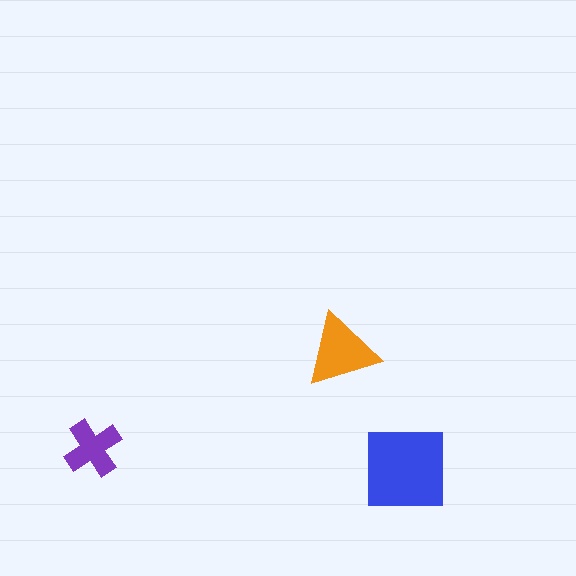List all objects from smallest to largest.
The purple cross, the orange triangle, the blue square.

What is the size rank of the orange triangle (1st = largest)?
2nd.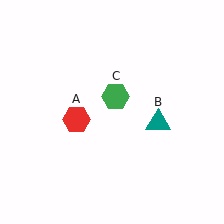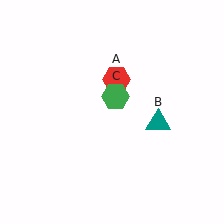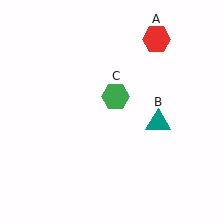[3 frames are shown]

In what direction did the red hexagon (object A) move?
The red hexagon (object A) moved up and to the right.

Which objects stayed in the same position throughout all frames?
Teal triangle (object B) and green hexagon (object C) remained stationary.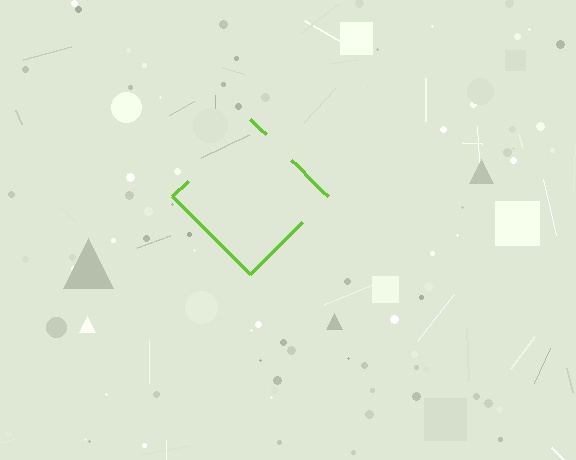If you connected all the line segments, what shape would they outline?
They would outline a diamond.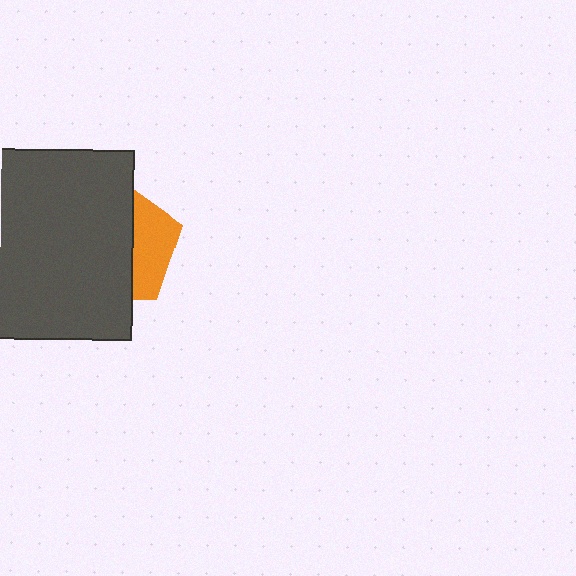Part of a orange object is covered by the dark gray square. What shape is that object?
It is a pentagon.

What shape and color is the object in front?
The object in front is a dark gray square.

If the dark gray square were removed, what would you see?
You would see the complete orange pentagon.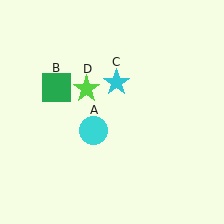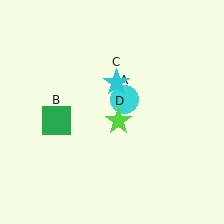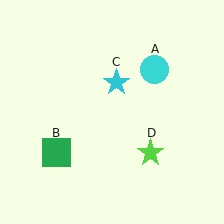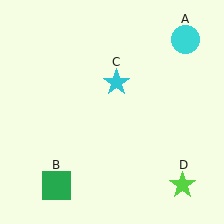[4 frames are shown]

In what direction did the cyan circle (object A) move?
The cyan circle (object A) moved up and to the right.